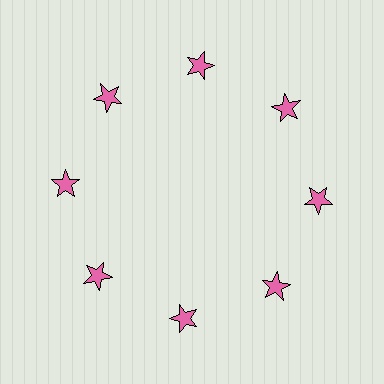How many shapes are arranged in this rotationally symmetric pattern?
There are 8 shapes, arranged in 8 groups of 1.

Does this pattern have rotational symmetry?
Yes, this pattern has 8-fold rotational symmetry. It looks the same after rotating 45 degrees around the center.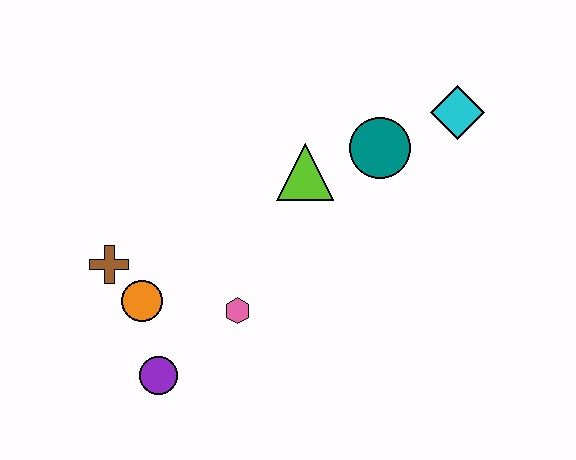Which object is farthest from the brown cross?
The cyan diamond is farthest from the brown cross.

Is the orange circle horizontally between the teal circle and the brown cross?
Yes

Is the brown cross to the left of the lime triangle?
Yes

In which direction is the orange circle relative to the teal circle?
The orange circle is to the left of the teal circle.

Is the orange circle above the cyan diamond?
No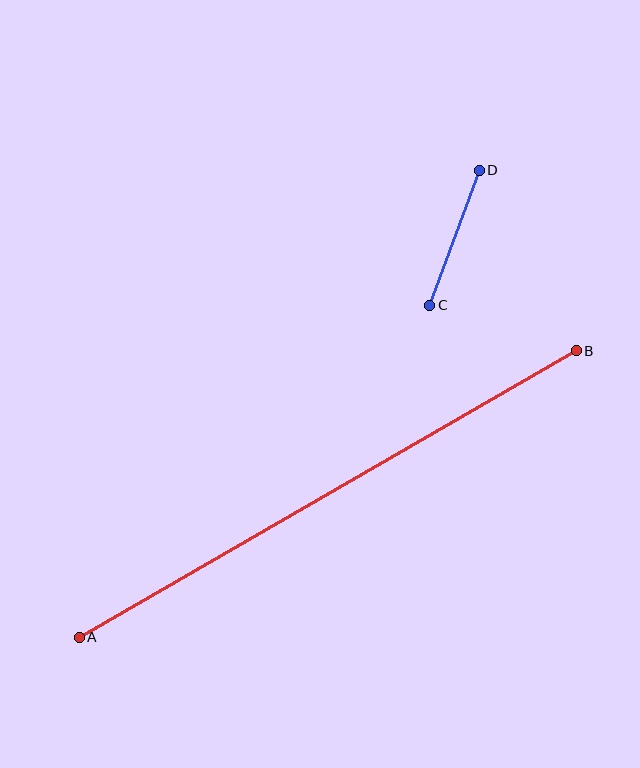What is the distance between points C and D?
The distance is approximately 144 pixels.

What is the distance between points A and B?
The distance is approximately 574 pixels.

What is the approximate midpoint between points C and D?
The midpoint is at approximately (454, 238) pixels.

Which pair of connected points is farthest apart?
Points A and B are farthest apart.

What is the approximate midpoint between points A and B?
The midpoint is at approximately (328, 494) pixels.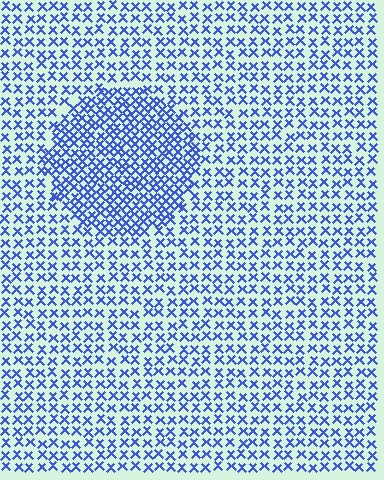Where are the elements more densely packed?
The elements are more densely packed inside the circle boundary.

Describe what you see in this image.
The image contains small blue elements arranged at two different densities. A circle-shaped region is visible where the elements are more densely packed than the surrounding area.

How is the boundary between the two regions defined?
The boundary is defined by a change in element density (approximately 1.8x ratio). All elements are the same color, size, and shape.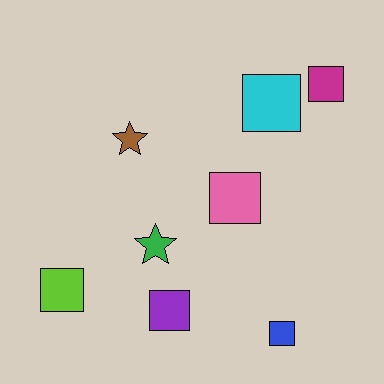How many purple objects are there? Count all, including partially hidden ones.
There is 1 purple object.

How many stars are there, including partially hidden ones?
There are 2 stars.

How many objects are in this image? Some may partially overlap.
There are 8 objects.